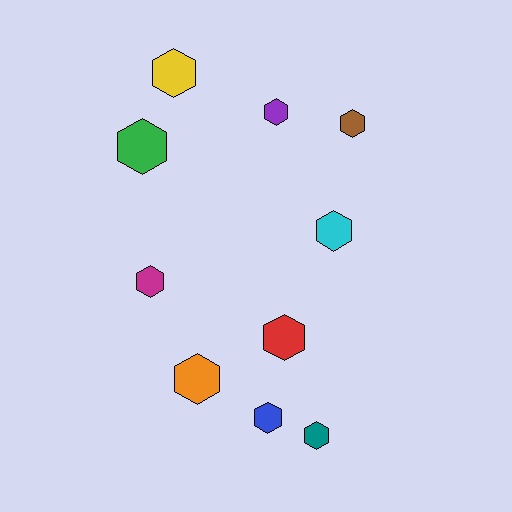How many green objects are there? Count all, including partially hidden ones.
There is 1 green object.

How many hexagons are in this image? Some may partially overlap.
There are 10 hexagons.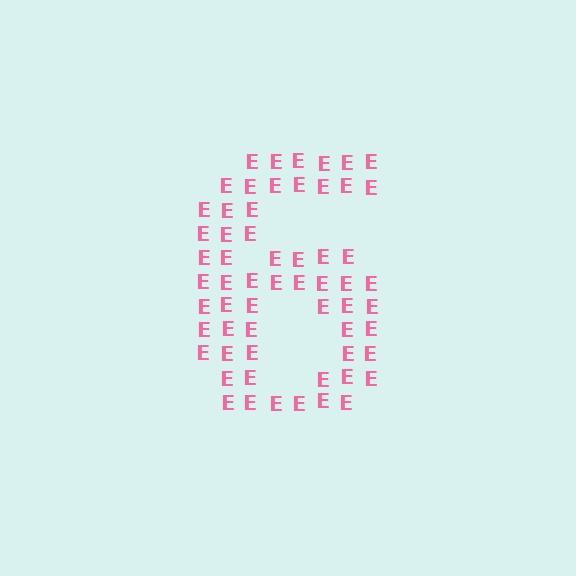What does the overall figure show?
The overall figure shows the digit 6.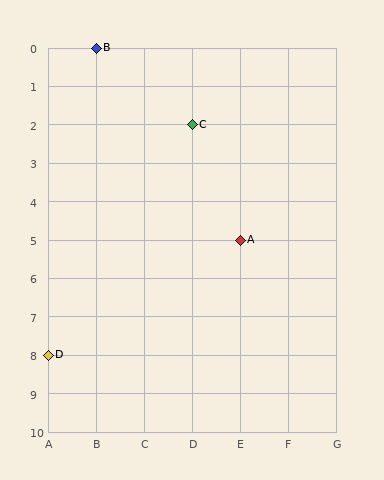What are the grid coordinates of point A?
Point A is at grid coordinates (E, 5).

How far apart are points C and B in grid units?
Points C and B are 2 columns and 2 rows apart (about 2.8 grid units diagonally).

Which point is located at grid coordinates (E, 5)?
Point A is at (E, 5).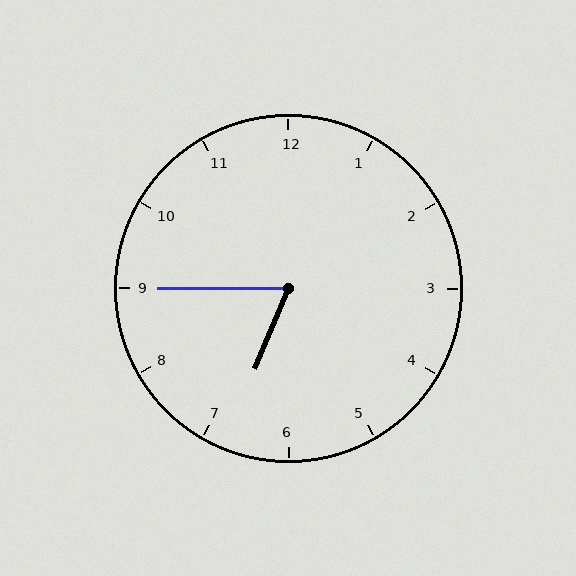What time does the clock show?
6:45.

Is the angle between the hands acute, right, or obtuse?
It is acute.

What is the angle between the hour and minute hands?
Approximately 68 degrees.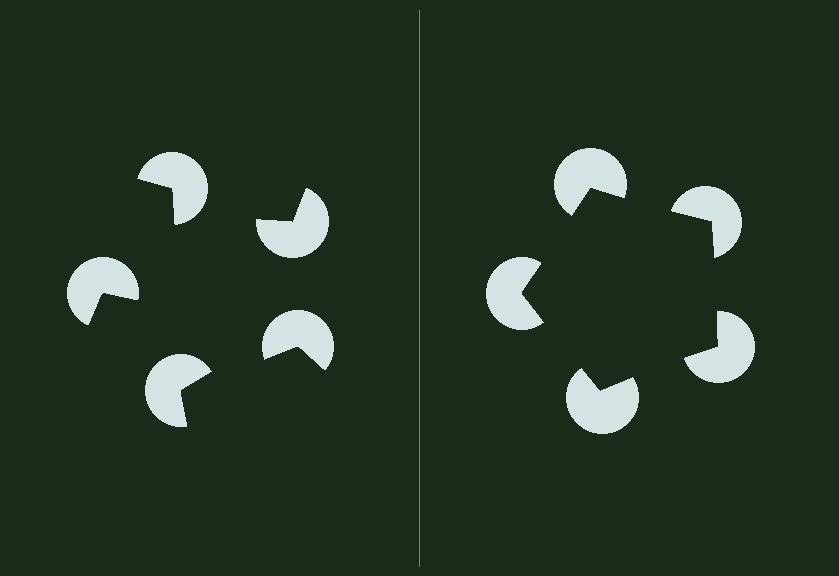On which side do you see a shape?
An illusory pentagon appears on the right side. On the left side the wedge cuts are rotated, so no coherent shape forms.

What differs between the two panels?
The pac-man discs are positioned identically on both sides; only the wedge orientations differ. On the right they align to a pentagon; on the left they are misaligned.